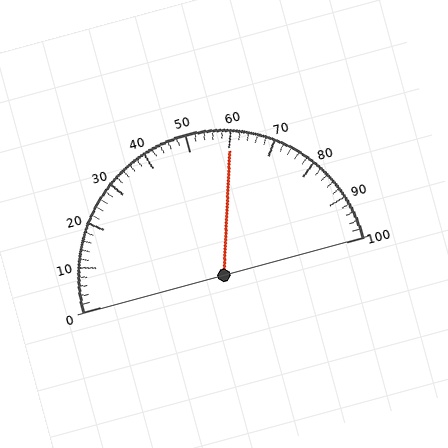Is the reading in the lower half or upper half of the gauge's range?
The reading is in the upper half of the range (0 to 100).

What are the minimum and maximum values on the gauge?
The gauge ranges from 0 to 100.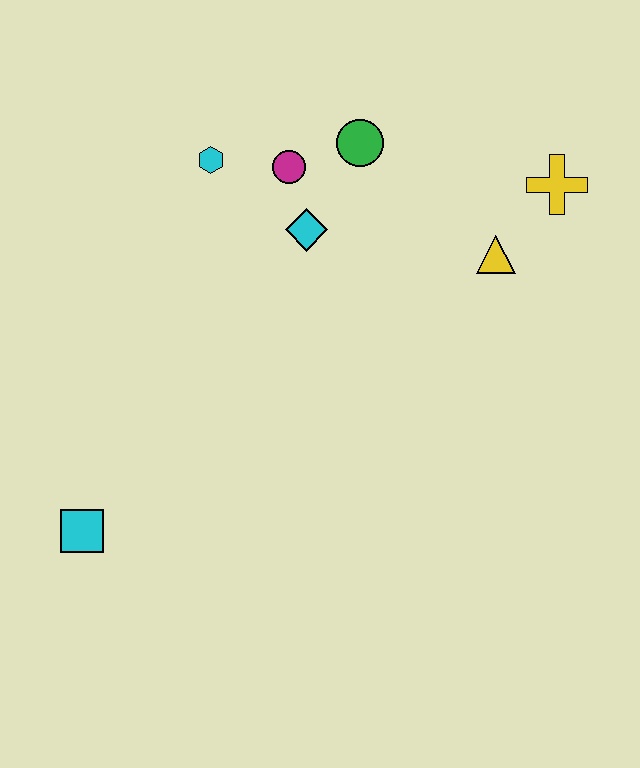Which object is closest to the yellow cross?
The yellow triangle is closest to the yellow cross.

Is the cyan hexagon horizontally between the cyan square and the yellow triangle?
Yes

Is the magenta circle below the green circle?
Yes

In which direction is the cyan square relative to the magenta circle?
The cyan square is below the magenta circle.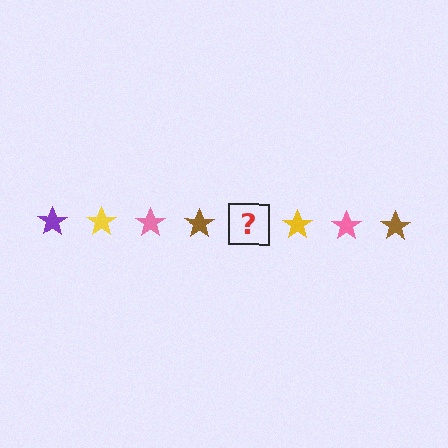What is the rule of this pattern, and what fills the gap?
The rule is that the pattern cycles through purple, yellow, pink, brown stars. The gap should be filled with a purple star.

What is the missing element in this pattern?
The missing element is a purple star.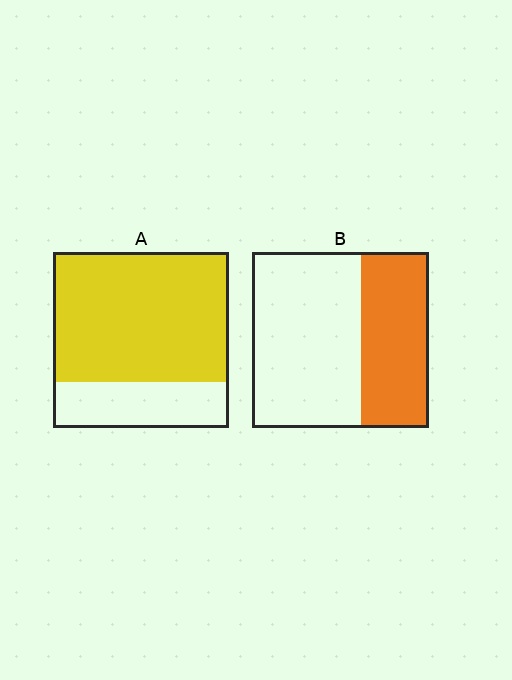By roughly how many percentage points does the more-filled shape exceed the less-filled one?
By roughly 35 percentage points (A over B).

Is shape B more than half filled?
No.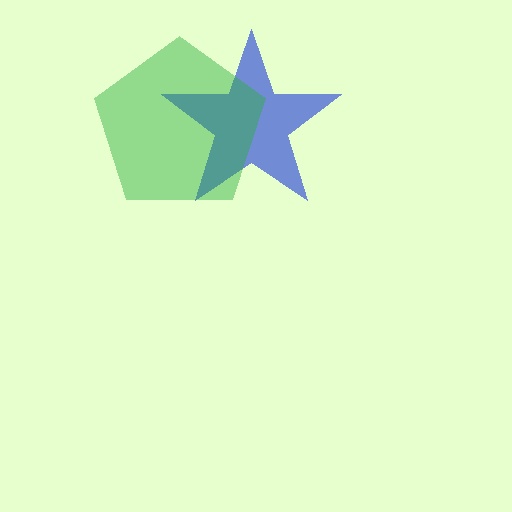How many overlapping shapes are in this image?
There are 2 overlapping shapes in the image.